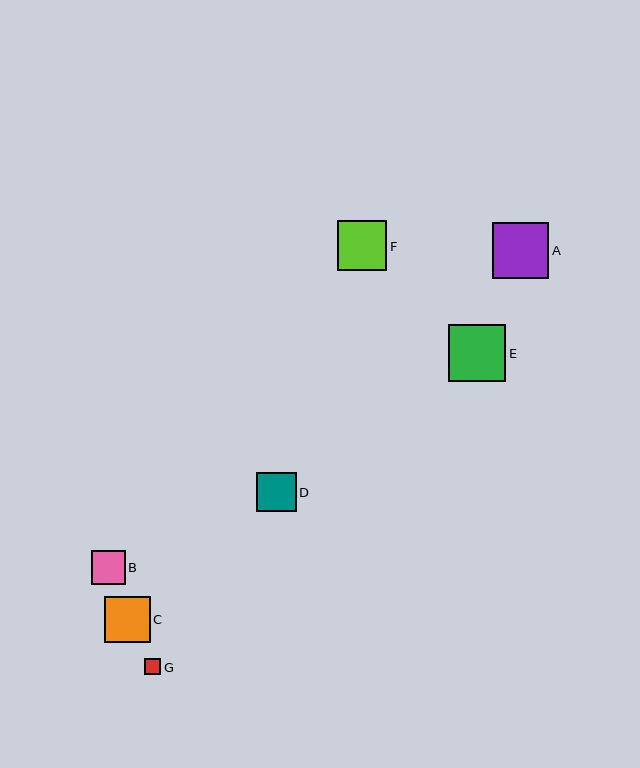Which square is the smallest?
Square G is the smallest with a size of approximately 16 pixels.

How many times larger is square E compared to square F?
Square E is approximately 1.2 times the size of square F.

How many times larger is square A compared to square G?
Square A is approximately 3.5 times the size of square G.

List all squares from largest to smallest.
From largest to smallest: E, A, F, C, D, B, G.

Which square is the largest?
Square E is the largest with a size of approximately 57 pixels.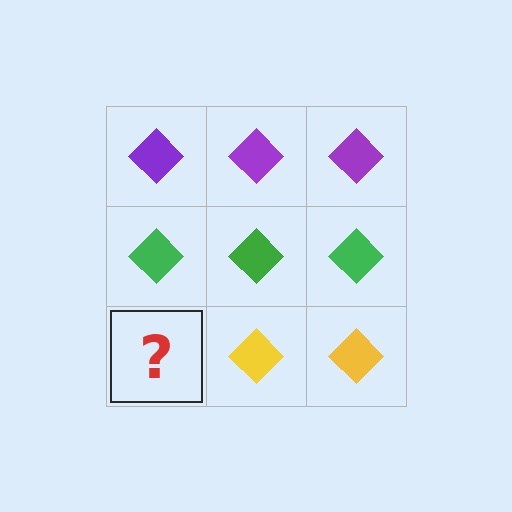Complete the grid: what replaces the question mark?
The question mark should be replaced with a yellow diamond.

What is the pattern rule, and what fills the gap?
The rule is that each row has a consistent color. The gap should be filled with a yellow diamond.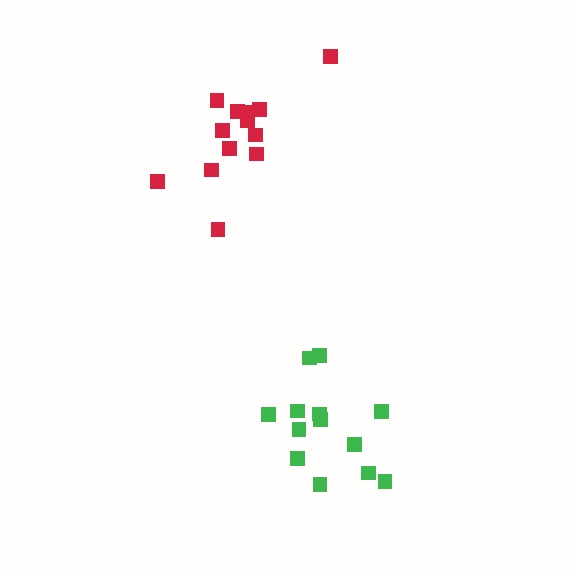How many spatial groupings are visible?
There are 2 spatial groupings.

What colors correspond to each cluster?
The clusters are colored: green, red.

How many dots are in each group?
Group 1: 13 dots, Group 2: 13 dots (26 total).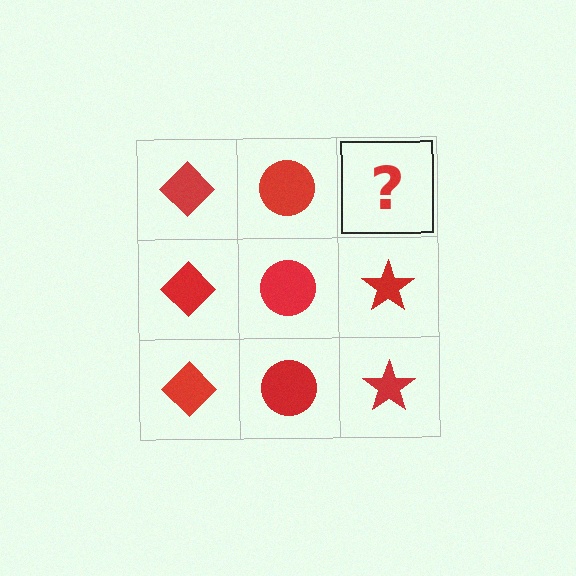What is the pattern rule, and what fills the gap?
The rule is that each column has a consistent shape. The gap should be filled with a red star.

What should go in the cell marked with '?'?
The missing cell should contain a red star.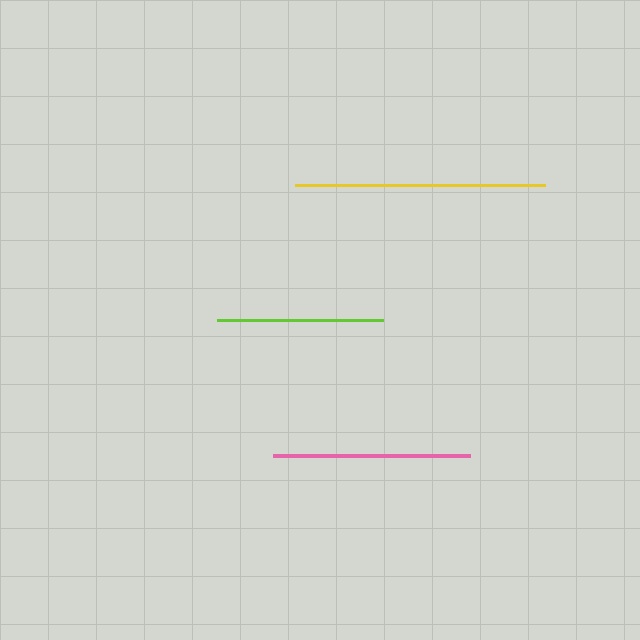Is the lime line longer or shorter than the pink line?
The pink line is longer than the lime line.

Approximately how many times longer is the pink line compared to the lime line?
The pink line is approximately 1.2 times the length of the lime line.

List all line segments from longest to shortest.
From longest to shortest: yellow, pink, lime.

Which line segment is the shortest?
The lime line is the shortest at approximately 166 pixels.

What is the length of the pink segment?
The pink segment is approximately 197 pixels long.